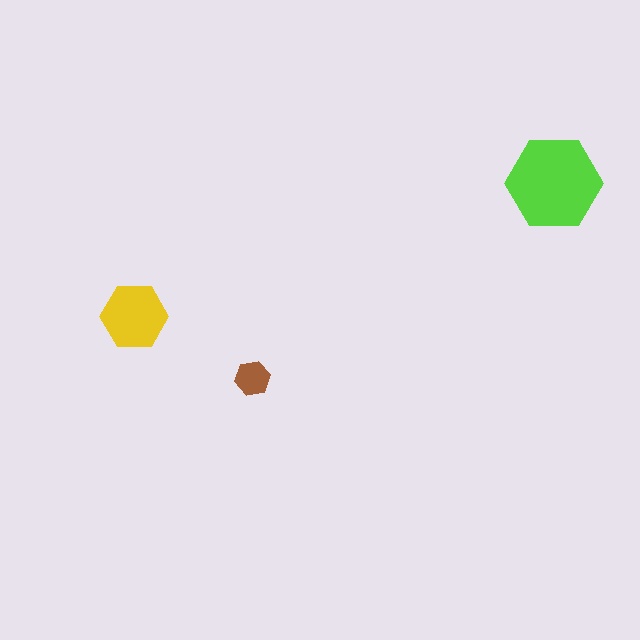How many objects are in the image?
There are 3 objects in the image.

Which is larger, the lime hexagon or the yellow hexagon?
The lime one.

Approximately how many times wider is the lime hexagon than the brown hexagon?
About 2.5 times wider.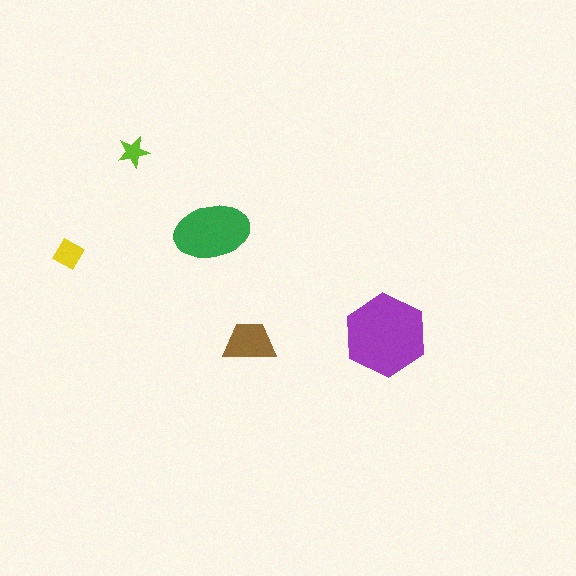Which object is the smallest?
The lime star.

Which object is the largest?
The purple hexagon.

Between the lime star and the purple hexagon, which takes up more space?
The purple hexagon.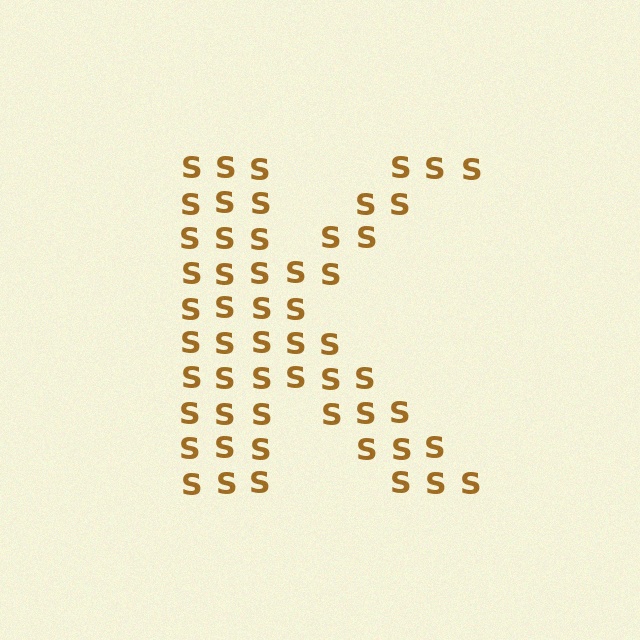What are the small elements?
The small elements are letter S's.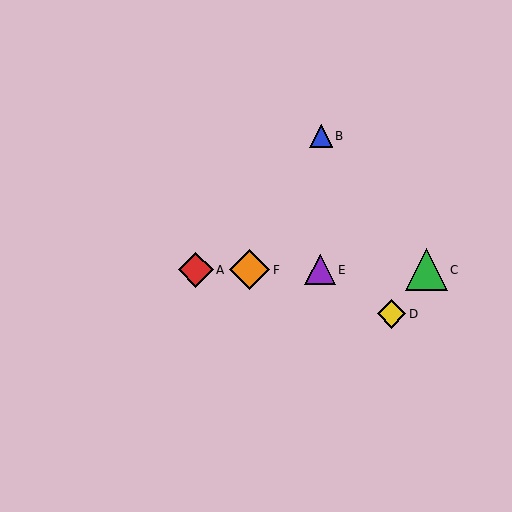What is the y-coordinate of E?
Object E is at y≈270.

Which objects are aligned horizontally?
Objects A, C, E, F are aligned horizontally.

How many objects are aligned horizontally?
4 objects (A, C, E, F) are aligned horizontally.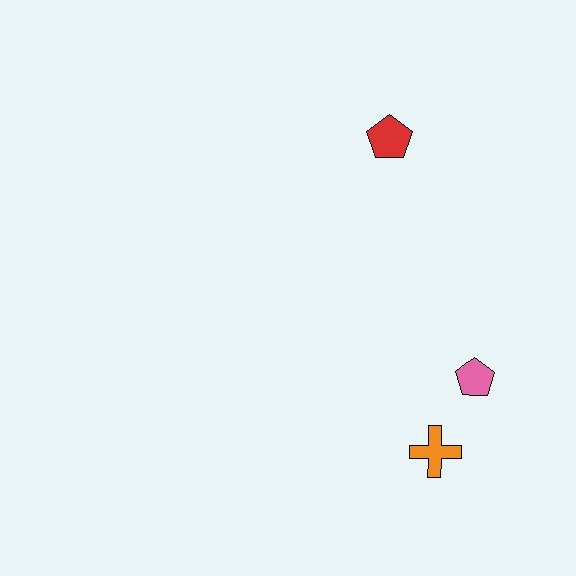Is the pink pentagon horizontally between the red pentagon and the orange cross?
No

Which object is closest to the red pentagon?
The pink pentagon is closest to the red pentagon.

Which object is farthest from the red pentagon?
The orange cross is farthest from the red pentagon.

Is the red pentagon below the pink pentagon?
No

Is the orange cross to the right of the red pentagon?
Yes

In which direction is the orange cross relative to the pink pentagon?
The orange cross is below the pink pentagon.